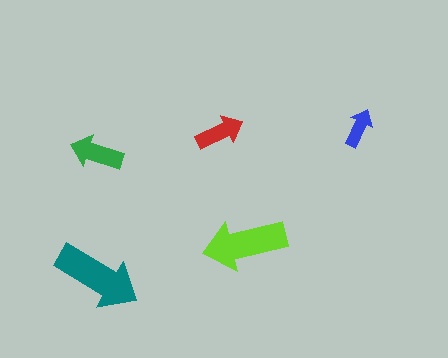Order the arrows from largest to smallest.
the teal one, the lime one, the green one, the red one, the blue one.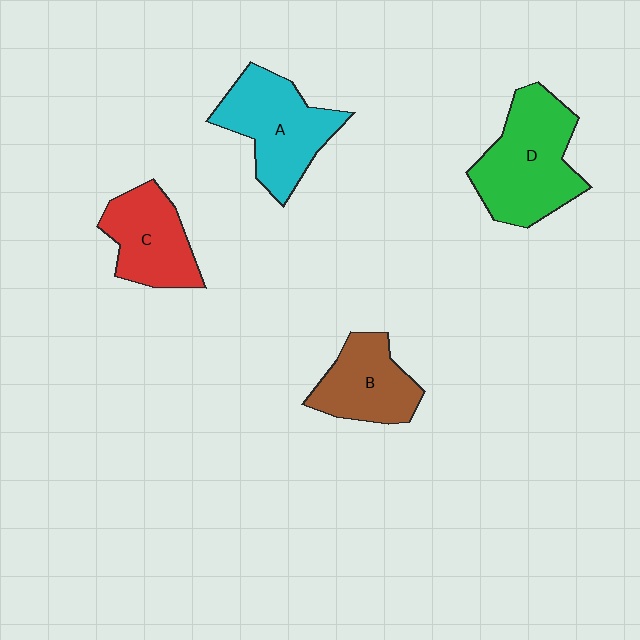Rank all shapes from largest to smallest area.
From largest to smallest: D (green), A (cyan), C (red), B (brown).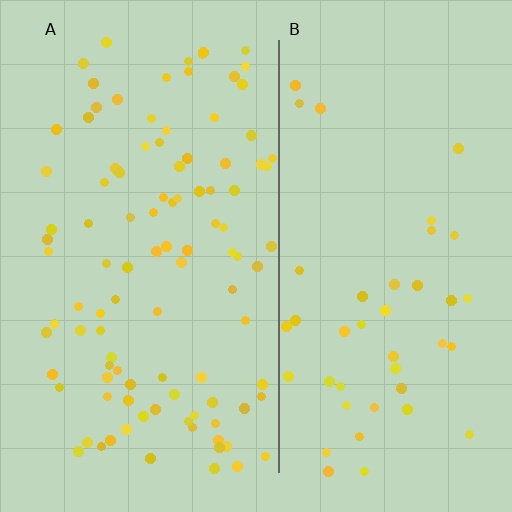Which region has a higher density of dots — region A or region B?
A (the left).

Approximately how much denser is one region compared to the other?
Approximately 2.4× — region A over region B.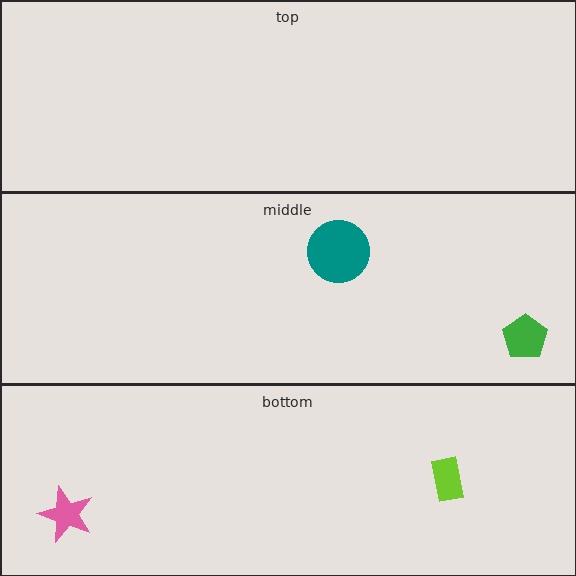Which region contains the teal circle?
The middle region.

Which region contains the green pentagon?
The middle region.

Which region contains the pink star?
The bottom region.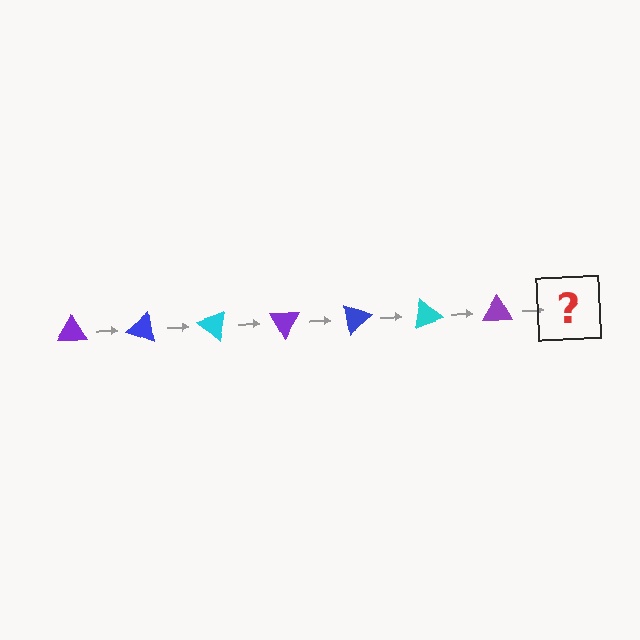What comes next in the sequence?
The next element should be a blue triangle, rotated 140 degrees from the start.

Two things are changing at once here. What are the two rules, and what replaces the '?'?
The two rules are that it rotates 20 degrees each step and the color cycles through purple, blue, and cyan. The '?' should be a blue triangle, rotated 140 degrees from the start.